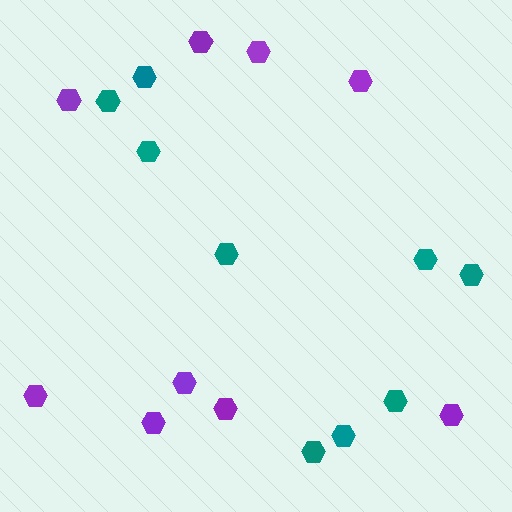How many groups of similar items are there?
There are 2 groups: one group of teal hexagons (9) and one group of purple hexagons (9).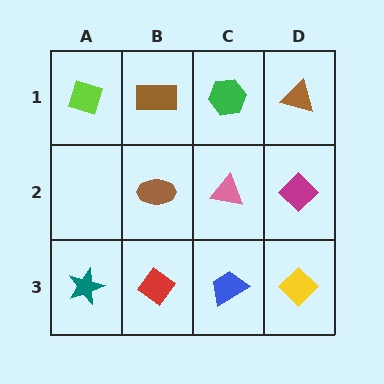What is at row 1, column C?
A green hexagon.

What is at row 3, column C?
A blue trapezoid.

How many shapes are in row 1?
4 shapes.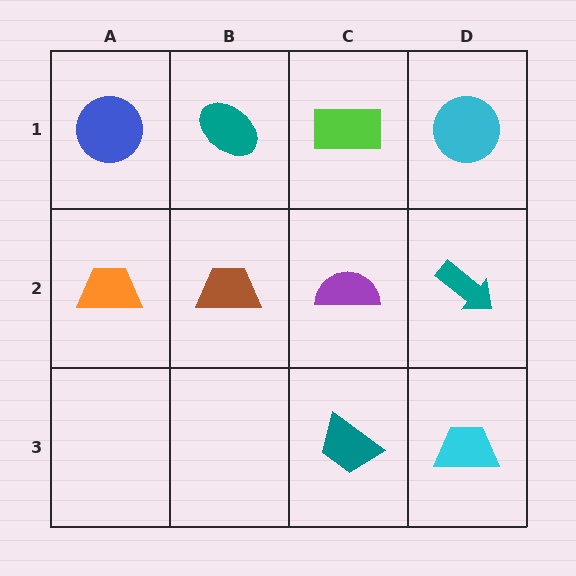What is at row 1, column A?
A blue circle.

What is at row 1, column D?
A cyan circle.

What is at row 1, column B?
A teal ellipse.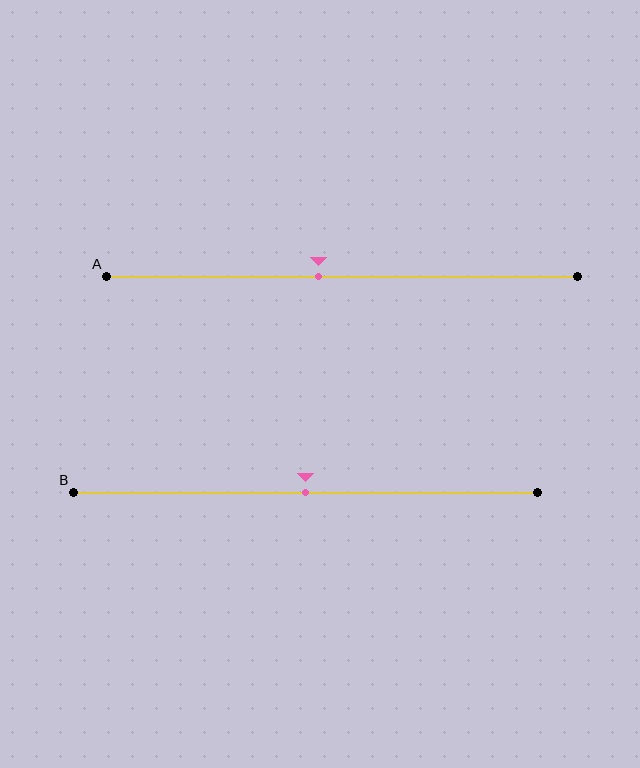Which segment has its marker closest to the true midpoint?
Segment B has its marker closest to the true midpoint.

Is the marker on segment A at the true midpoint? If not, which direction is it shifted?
No, the marker on segment A is shifted to the left by about 5% of the segment length.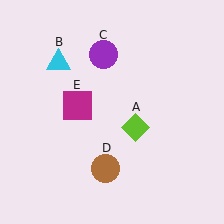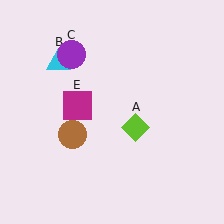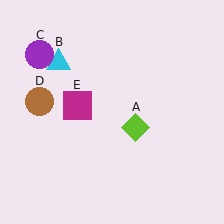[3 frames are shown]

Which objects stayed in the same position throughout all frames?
Lime diamond (object A) and cyan triangle (object B) and magenta square (object E) remained stationary.